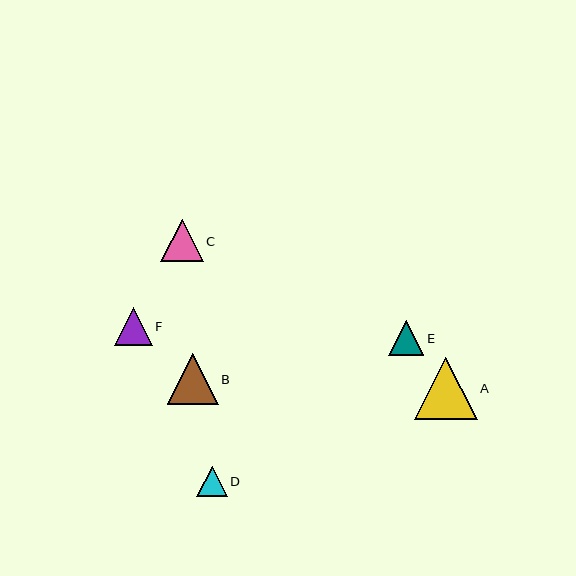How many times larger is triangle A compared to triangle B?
Triangle A is approximately 1.2 times the size of triangle B.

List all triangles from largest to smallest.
From largest to smallest: A, B, C, F, E, D.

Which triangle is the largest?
Triangle A is the largest with a size of approximately 62 pixels.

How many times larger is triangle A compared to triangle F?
Triangle A is approximately 1.6 times the size of triangle F.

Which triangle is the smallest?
Triangle D is the smallest with a size of approximately 31 pixels.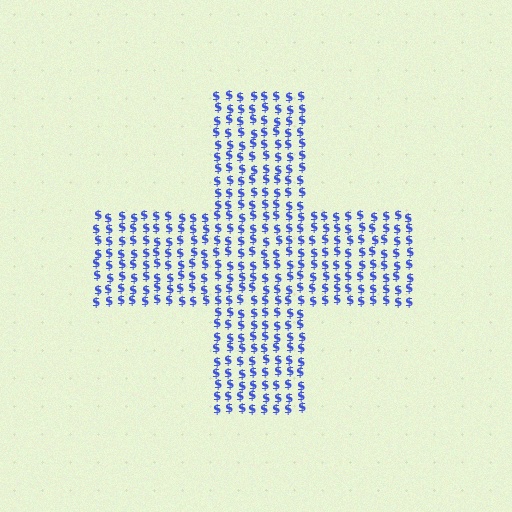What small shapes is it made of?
It is made of small dollar signs.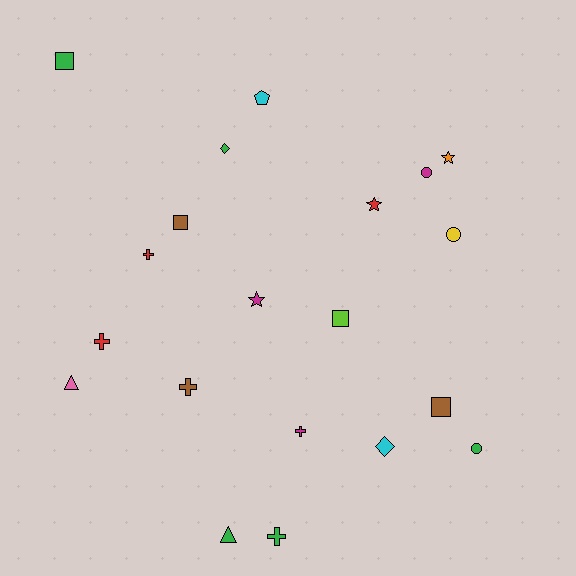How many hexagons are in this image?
There are no hexagons.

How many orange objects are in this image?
There is 1 orange object.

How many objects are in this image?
There are 20 objects.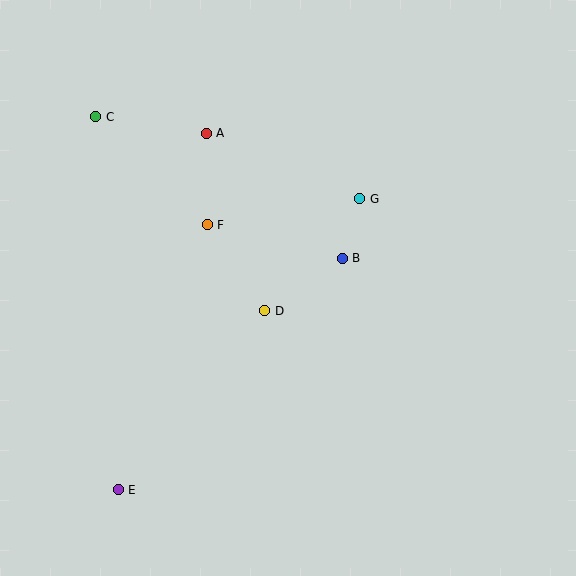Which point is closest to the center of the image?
Point D at (265, 311) is closest to the center.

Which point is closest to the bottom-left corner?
Point E is closest to the bottom-left corner.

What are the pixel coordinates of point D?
Point D is at (265, 311).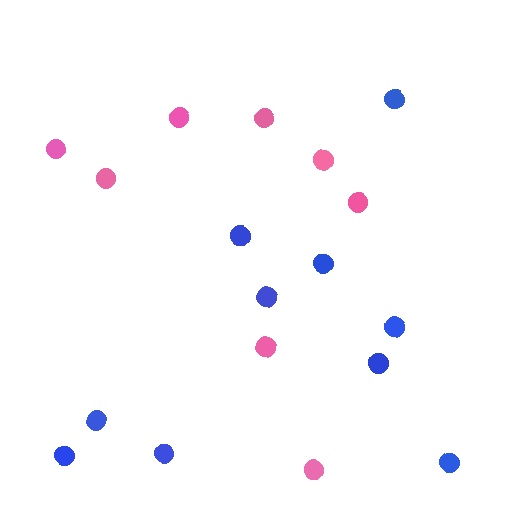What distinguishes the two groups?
There are 2 groups: one group of pink circles (8) and one group of blue circles (10).